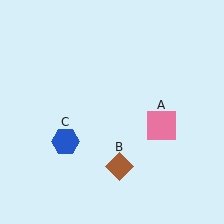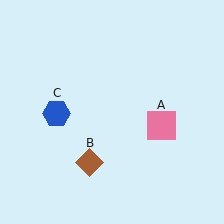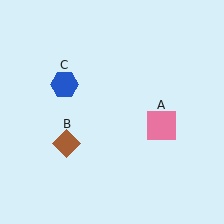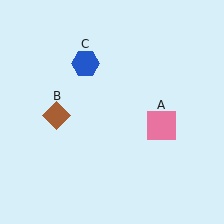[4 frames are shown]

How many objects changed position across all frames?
2 objects changed position: brown diamond (object B), blue hexagon (object C).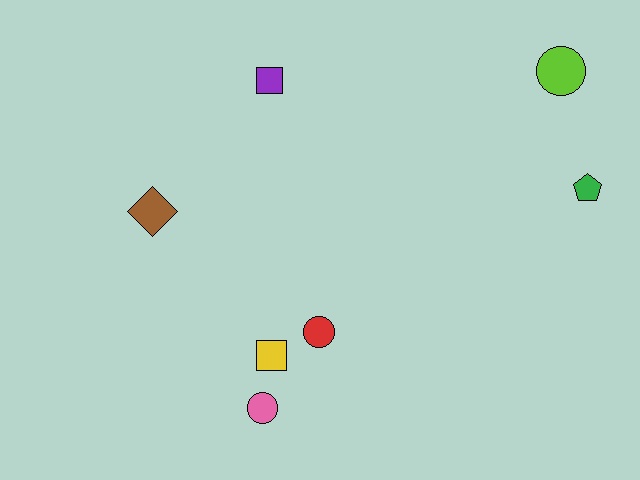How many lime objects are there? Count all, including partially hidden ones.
There is 1 lime object.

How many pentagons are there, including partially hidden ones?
There is 1 pentagon.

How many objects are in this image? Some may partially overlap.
There are 7 objects.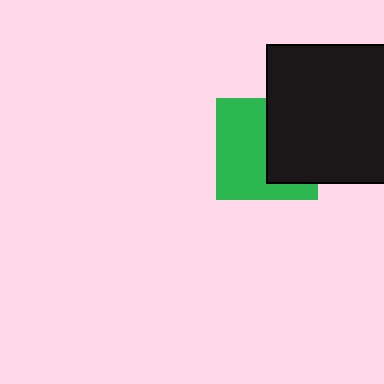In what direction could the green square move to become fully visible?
The green square could move left. That would shift it out from behind the black square entirely.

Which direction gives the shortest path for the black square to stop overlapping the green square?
Moving right gives the shortest separation.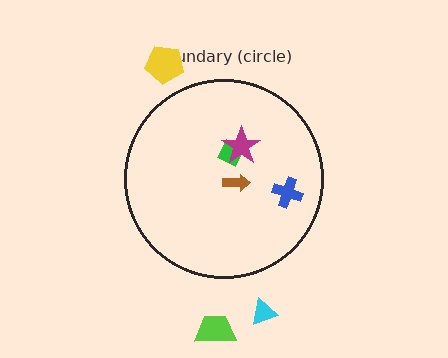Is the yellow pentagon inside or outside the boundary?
Outside.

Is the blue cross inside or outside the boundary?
Inside.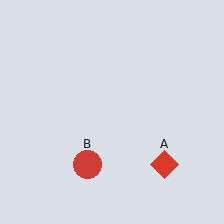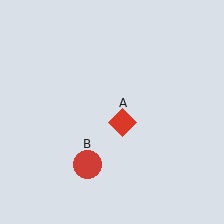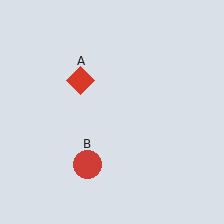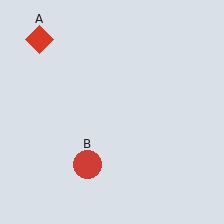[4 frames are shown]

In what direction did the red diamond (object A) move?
The red diamond (object A) moved up and to the left.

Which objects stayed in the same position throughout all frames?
Red circle (object B) remained stationary.